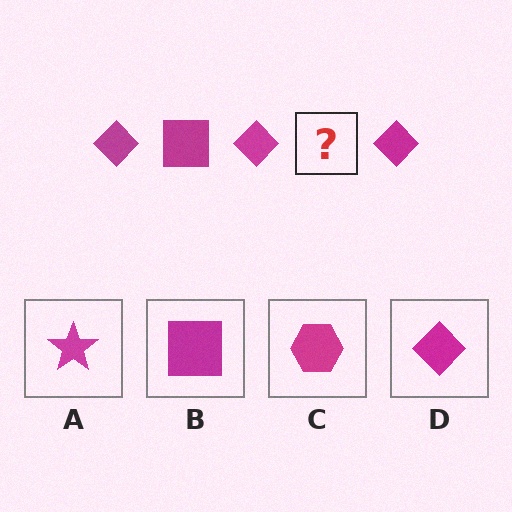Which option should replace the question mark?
Option B.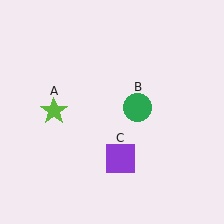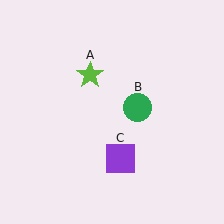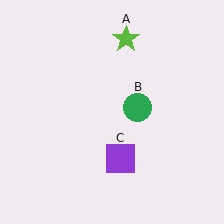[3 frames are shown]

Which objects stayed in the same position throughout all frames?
Green circle (object B) and purple square (object C) remained stationary.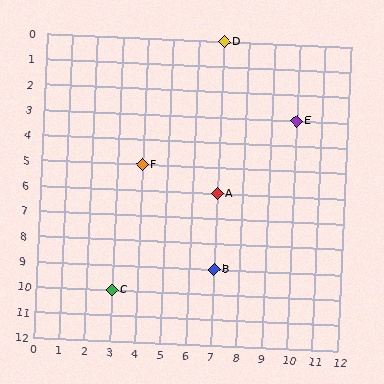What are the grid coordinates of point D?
Point D is at grid coordinates (7, 0).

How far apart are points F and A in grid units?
Points F and A are 3 columns and 1 row apart (about 3.2 grid units diagonally).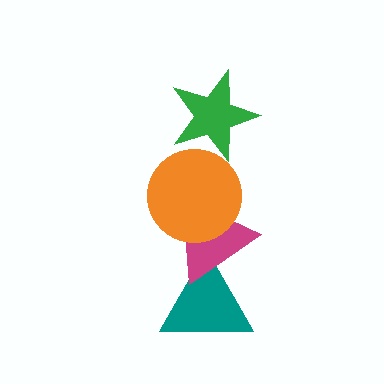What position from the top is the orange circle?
The orange circle is 2nd from the top.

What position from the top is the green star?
The green star is 1st from the top.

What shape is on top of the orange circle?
The green star is on top of the orange circle.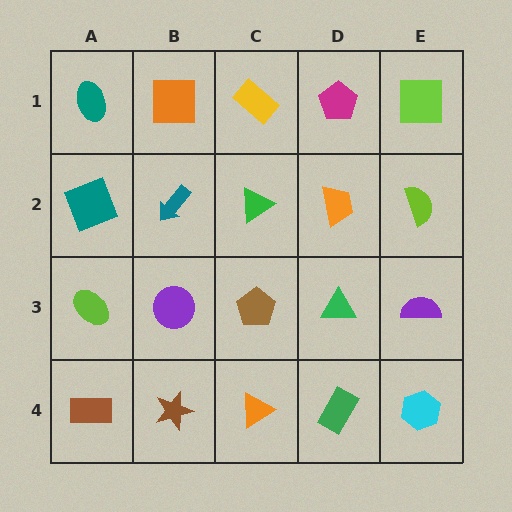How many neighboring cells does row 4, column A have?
2.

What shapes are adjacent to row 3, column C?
A green triangle (row 2, column C), an orange triangle (row 4, column C), a purple circle (row 3, column B), a green triangle (row 3, column D).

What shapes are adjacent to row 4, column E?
A purple semicircle (row 3, column E), a green rectangle (row 4, column D).